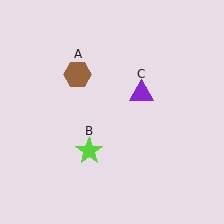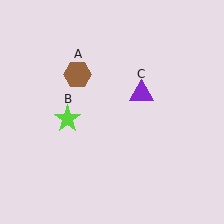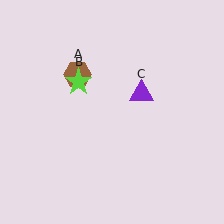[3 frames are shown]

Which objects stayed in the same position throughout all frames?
Brown hexagon (object A) and purple triangle (object C) remained stationary.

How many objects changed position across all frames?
1 object changed position: lime star (object B).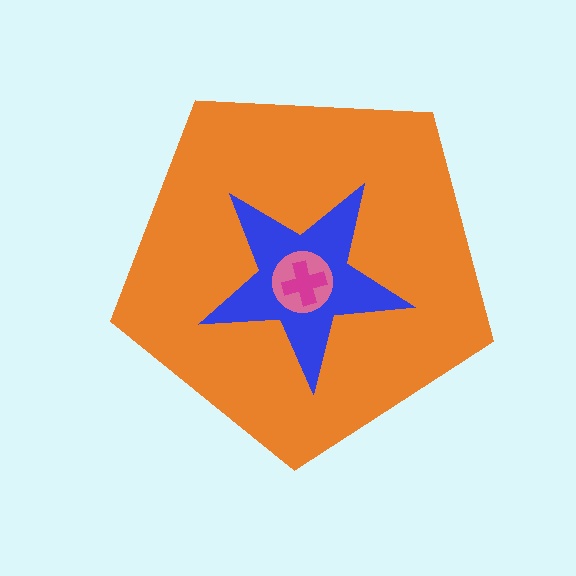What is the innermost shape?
The magenta cross.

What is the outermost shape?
The orange pentagon.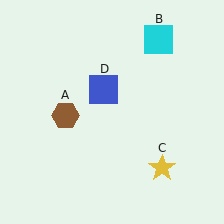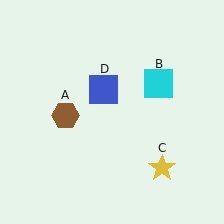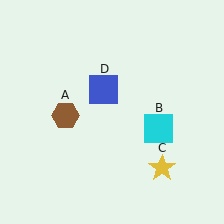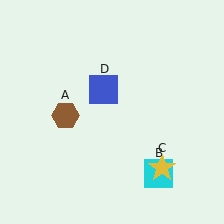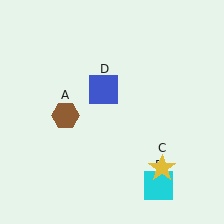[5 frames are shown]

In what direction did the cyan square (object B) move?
The cyan square (object B) moved down.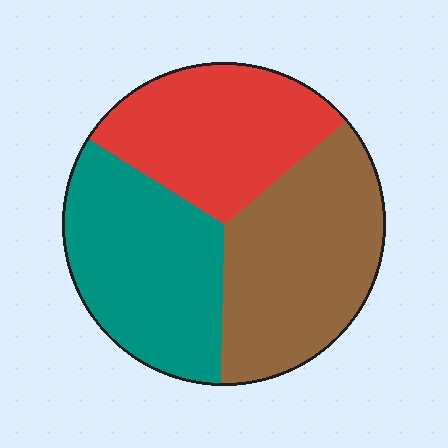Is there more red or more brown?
Brown.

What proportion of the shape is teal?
Teal takes up about one third (1/3) of the shape.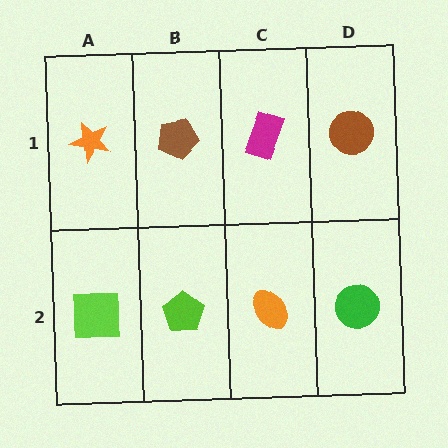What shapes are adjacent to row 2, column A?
An orange star (row 1, column A), a lime pentagon (row 2, column B).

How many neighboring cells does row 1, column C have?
3.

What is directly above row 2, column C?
A magenta rectangle.